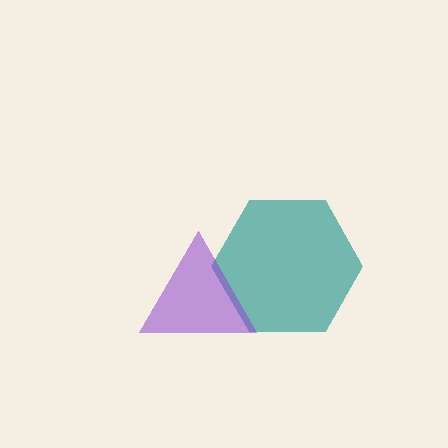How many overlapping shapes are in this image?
There are 2 overlapping shapes in the image.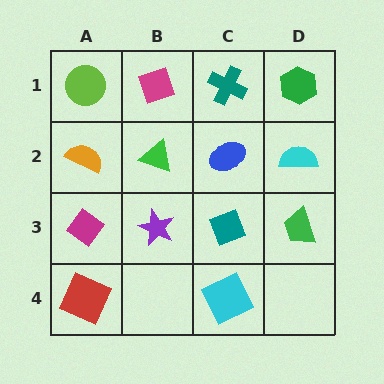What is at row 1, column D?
A green hexagon.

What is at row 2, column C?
A blue ellipse.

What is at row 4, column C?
A cyan square.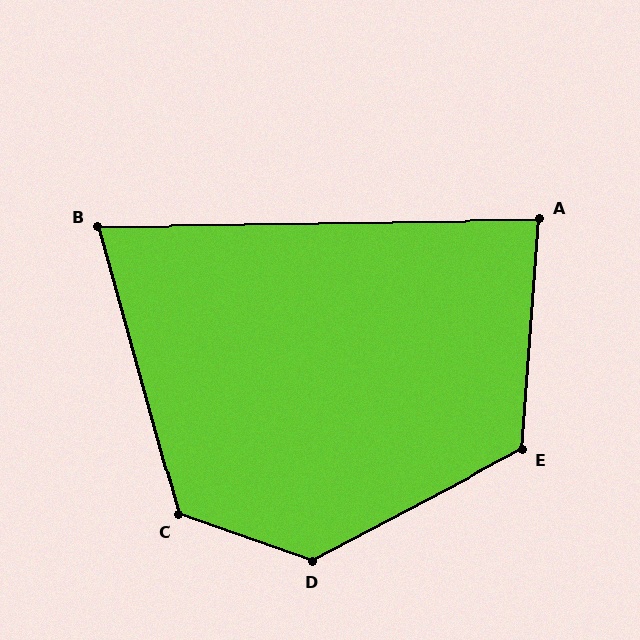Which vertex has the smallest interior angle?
B, at approximately 75 degrees.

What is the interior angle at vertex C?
Approximately 125 degrees (obtuse).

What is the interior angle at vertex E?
Approximately 122 degrees (obtuse).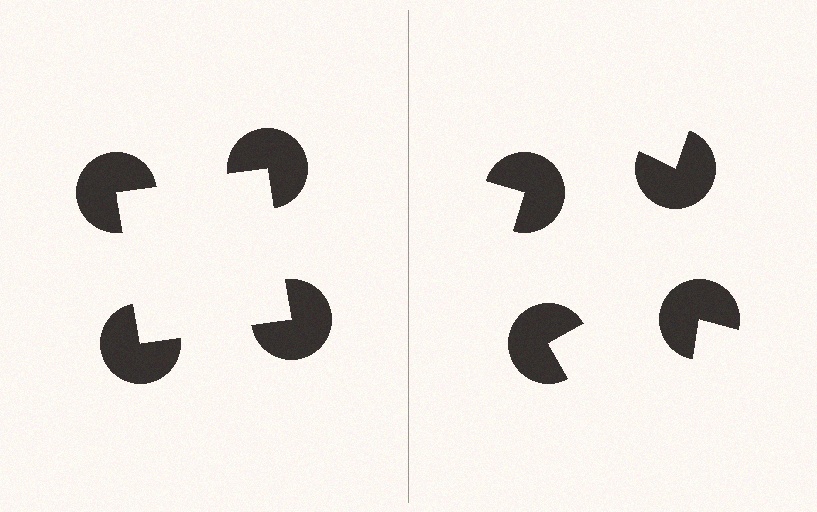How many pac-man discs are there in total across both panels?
8 — 4 on each side.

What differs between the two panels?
The pac-man discs are positioned identically on both sides; only the wedge orientations differ. On the left they align to a square; on the right they are misaligned.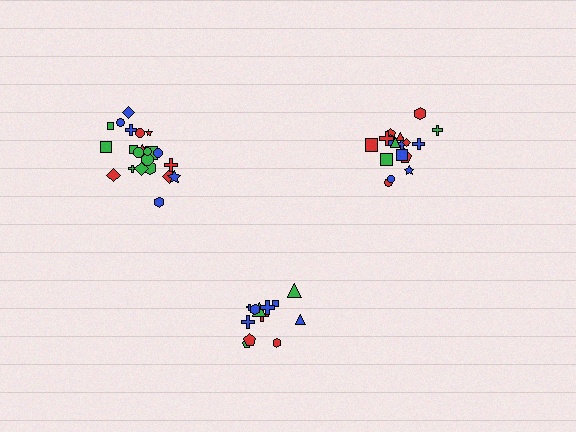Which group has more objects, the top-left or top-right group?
The top-left group.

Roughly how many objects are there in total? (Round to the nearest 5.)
Roughly 50 objects in total.